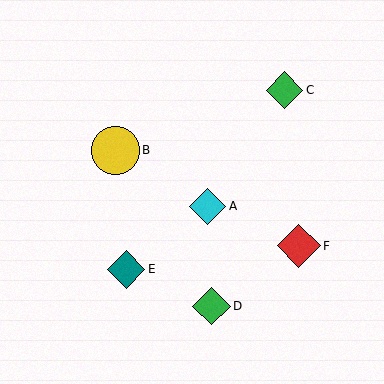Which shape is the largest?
The yellow circle (labeled B) is the largest.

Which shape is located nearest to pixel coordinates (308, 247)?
The red diamond (labeled F) at (299, 246) is nearest to that location.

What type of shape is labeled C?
Shape C is a green diamond.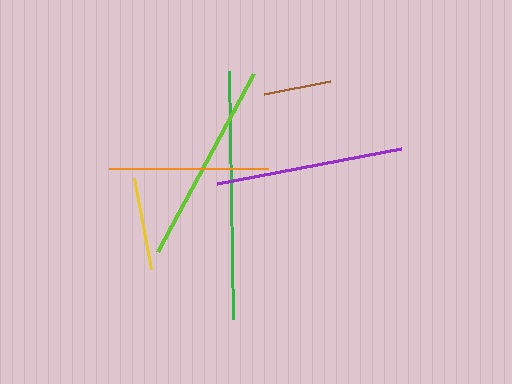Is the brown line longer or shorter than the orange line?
The orange line is longer than the brown line.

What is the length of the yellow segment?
The yellow segment is approximately 92 pixels long.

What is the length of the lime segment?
The lime segment is approximately 202 pixels long.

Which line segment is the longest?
The green line is the longest at approximately 248 pixels.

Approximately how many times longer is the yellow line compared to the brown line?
The yellow line is approximately 1.4 times the length of the brown line.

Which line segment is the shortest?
The brown line is the shortest at approximately 67 pixels.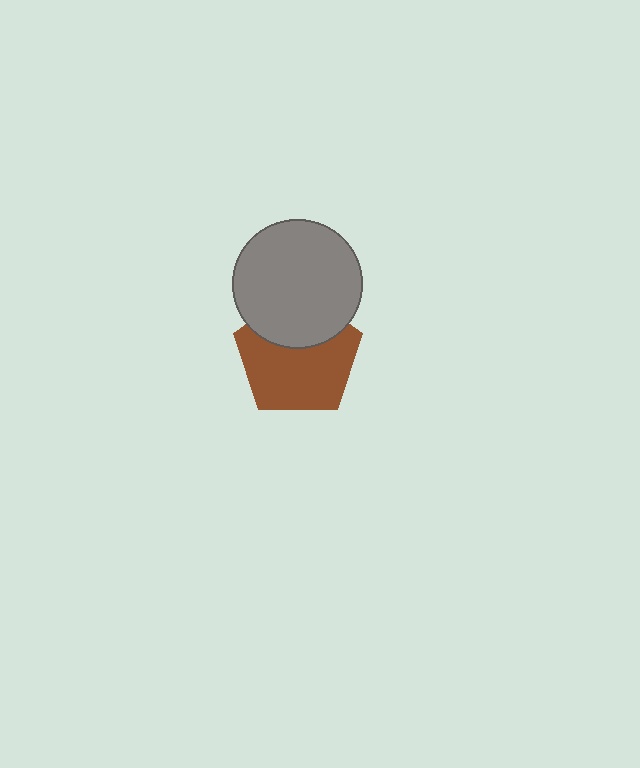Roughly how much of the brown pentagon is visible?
Most of it is visible (roughly 66%).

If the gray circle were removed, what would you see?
You would see the complete brown pentagon.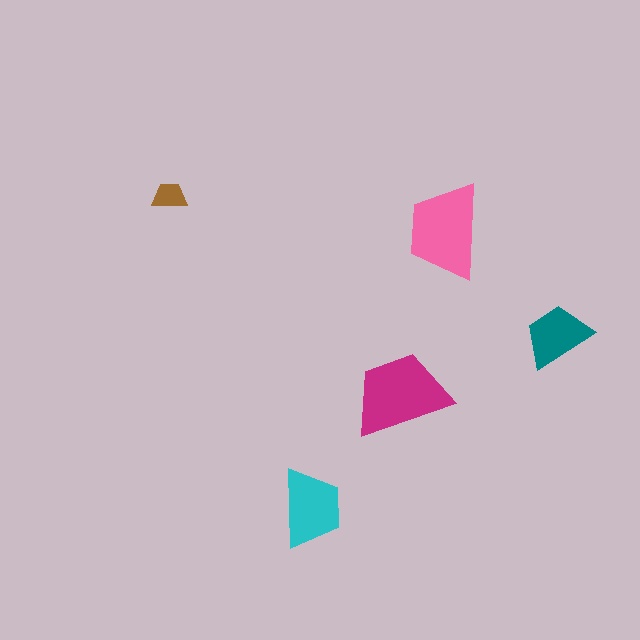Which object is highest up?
The brown trapezoid is topmost.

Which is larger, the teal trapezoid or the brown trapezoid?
The teal one.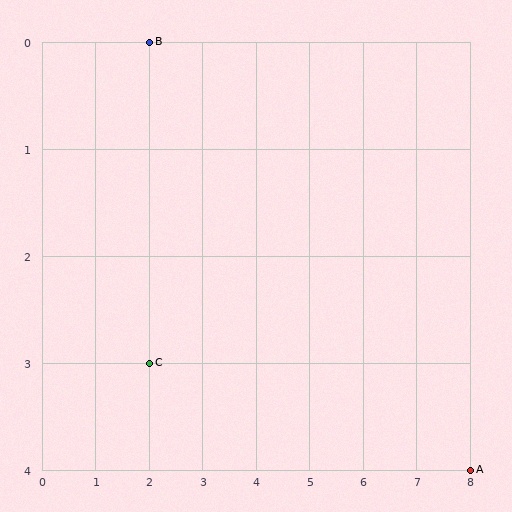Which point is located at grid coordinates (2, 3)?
Point C is at (2, 3).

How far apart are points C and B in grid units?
Points C and B are 3 rows apart.